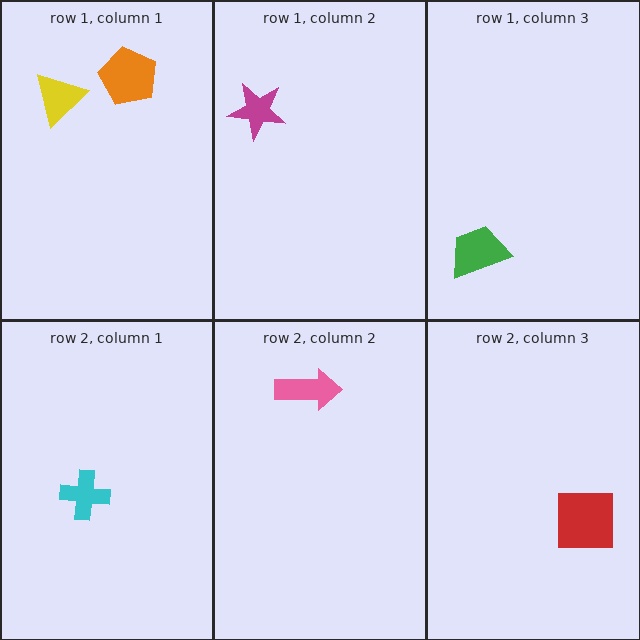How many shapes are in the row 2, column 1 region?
1.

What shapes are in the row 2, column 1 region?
The cyan cross.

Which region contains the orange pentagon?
The row 1, column 1 region.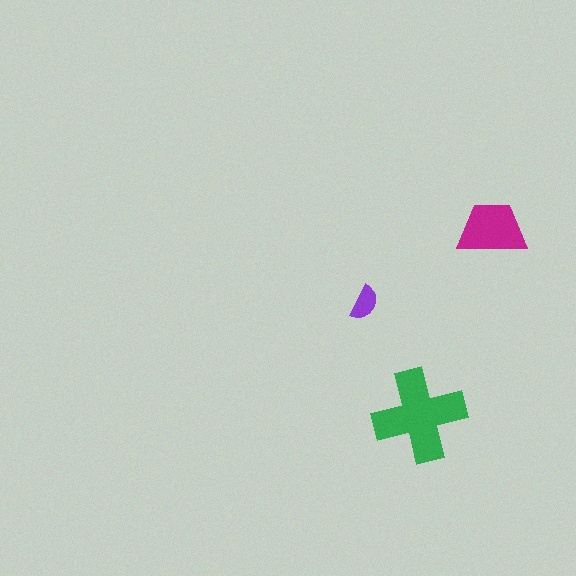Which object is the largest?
The green cross.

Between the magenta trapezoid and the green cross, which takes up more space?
The green cross.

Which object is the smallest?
The purple semicircle.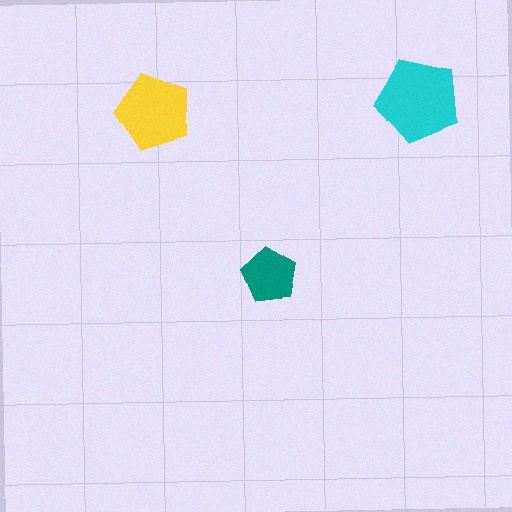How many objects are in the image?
There are 3 objects in the image.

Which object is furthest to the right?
The cyan pentagon is rightmost.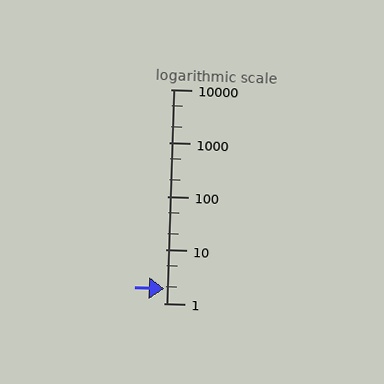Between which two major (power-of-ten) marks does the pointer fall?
The pointer is between 1 and 10.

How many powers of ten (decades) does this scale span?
The scale spans 4 decades, from 1 to 10000.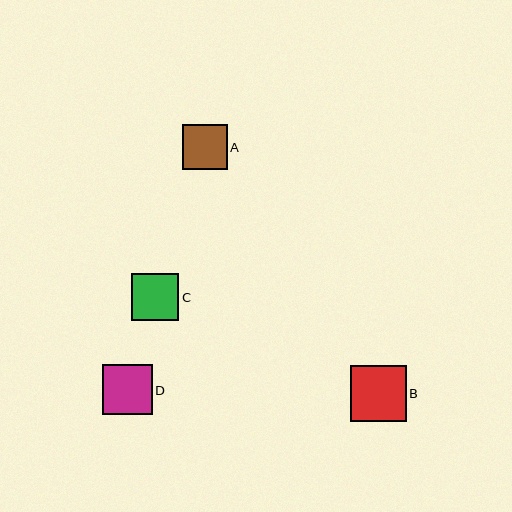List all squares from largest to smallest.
From largest to smallest: B, D, C, A.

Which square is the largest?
Square B is the largest with a size of approximately 56 pixels.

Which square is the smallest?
Square A is the smallest with a size of approximately 45 pixels.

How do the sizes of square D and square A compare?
Square D and square A are approximately the same size.